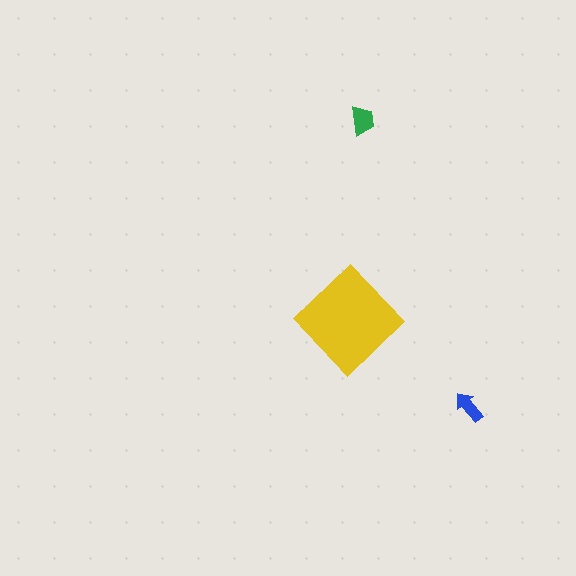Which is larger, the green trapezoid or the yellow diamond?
The yellow diamond.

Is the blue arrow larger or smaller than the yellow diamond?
Smaller.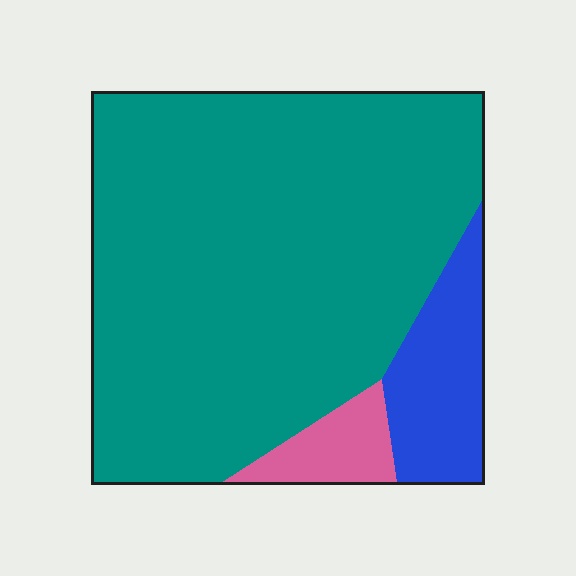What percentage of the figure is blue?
Blue takes up about one eighth (1/8) of the figure.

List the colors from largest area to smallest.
From largest to smallest: teal, blue, pink.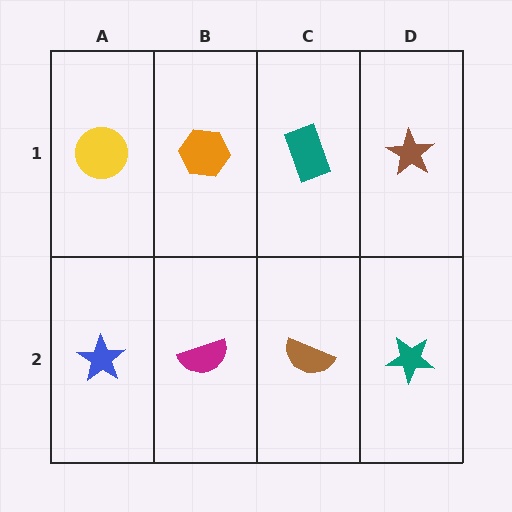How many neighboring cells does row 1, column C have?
3.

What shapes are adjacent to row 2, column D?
A brown star (row 1, column D), a brown semicircle (row 2, column C).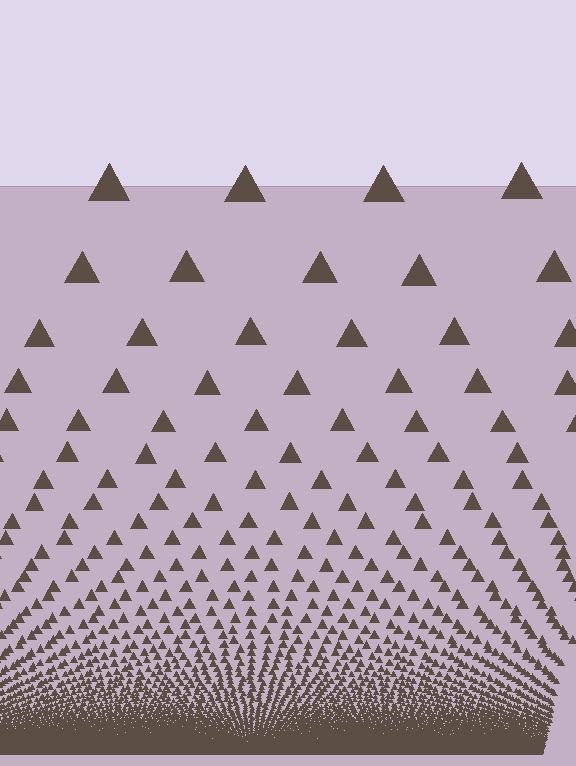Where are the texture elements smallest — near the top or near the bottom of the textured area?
Near the bottom.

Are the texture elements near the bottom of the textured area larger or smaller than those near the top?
Smaller. The gradient is inverted — elements near the bottom are smaller and denser.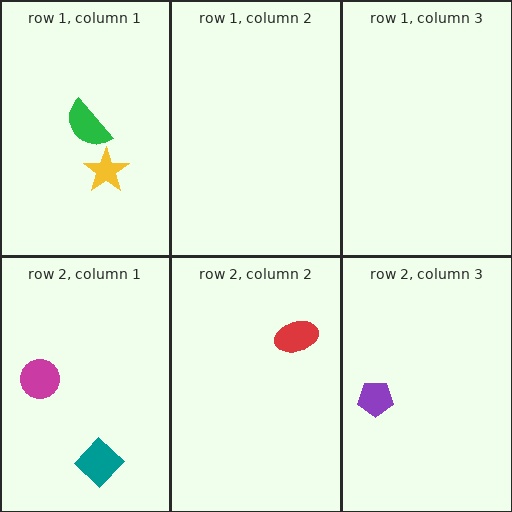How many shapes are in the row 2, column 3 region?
1.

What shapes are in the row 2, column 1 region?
The teal diamond, the magenta circle.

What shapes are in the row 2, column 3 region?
The purple pentagon.